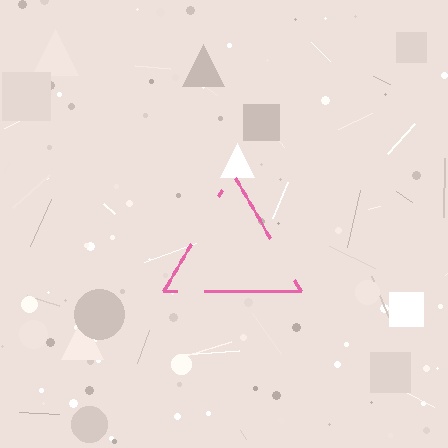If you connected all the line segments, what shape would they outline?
They would outline a triangle.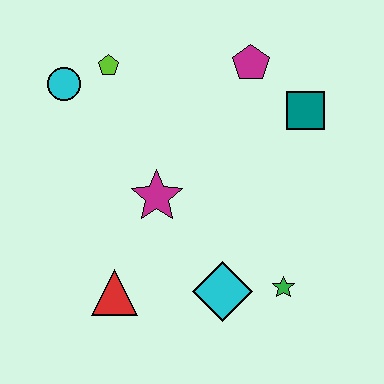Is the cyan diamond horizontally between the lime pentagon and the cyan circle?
No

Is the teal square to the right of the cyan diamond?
Yes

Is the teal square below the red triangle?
No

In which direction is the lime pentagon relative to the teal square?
The lime pentagon is to the left of the teal square.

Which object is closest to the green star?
The cyan diamond is closest to the green star.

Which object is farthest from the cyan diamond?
The cyan circle is farthest from the cyan diamond.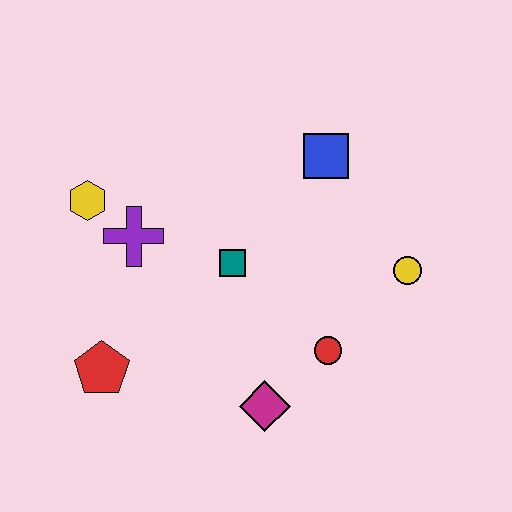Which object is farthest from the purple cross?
The yellow circle is farthest from the purple cross.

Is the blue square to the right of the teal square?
Yes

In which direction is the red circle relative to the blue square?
The red circle is below the blue square.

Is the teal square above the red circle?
Yes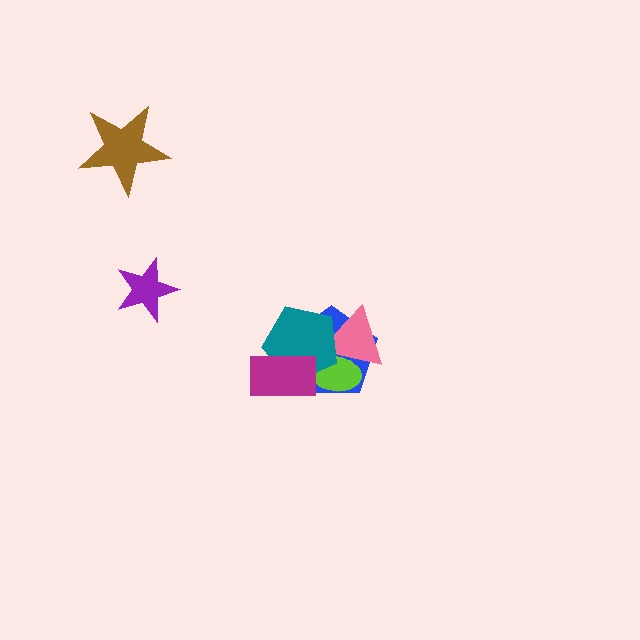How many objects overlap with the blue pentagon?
4 objects overlap with the blue pentagon.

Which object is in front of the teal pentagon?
The magenta rectangle is in front of the teal pentagon.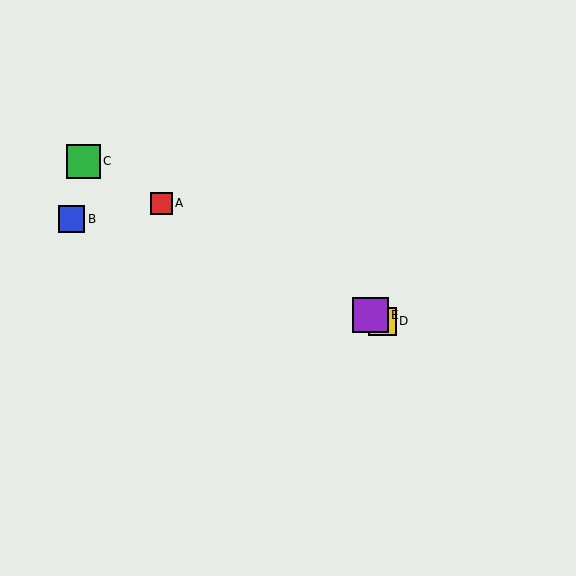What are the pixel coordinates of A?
Object A is at (161, 203).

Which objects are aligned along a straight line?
Objects A, C, D, E are aligned along a straight line.